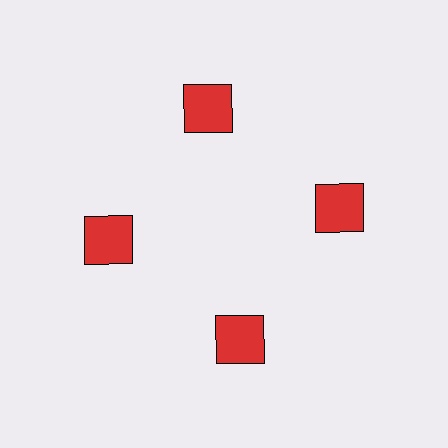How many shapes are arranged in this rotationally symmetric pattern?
There are 4 shapes, arranged in 4 groups of 1.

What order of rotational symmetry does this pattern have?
This pattern has 4-fold rotational symmetry.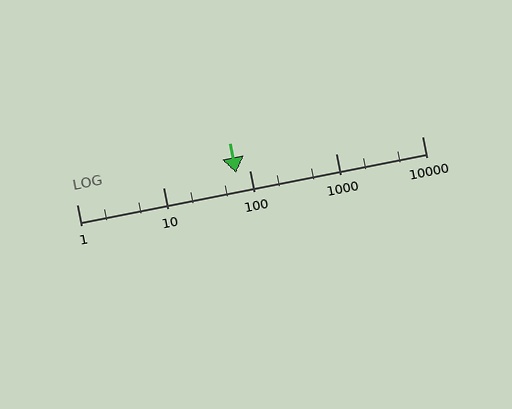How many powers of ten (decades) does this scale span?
The scale spans 4 decades, from 1 to 10000.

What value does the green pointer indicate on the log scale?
The pointer indicates approximately 70.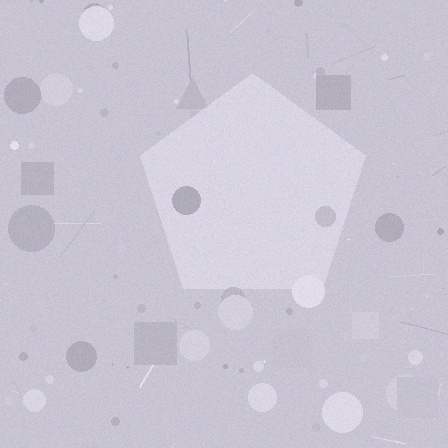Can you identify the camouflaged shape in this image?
The camouflaged shape is a pentagon.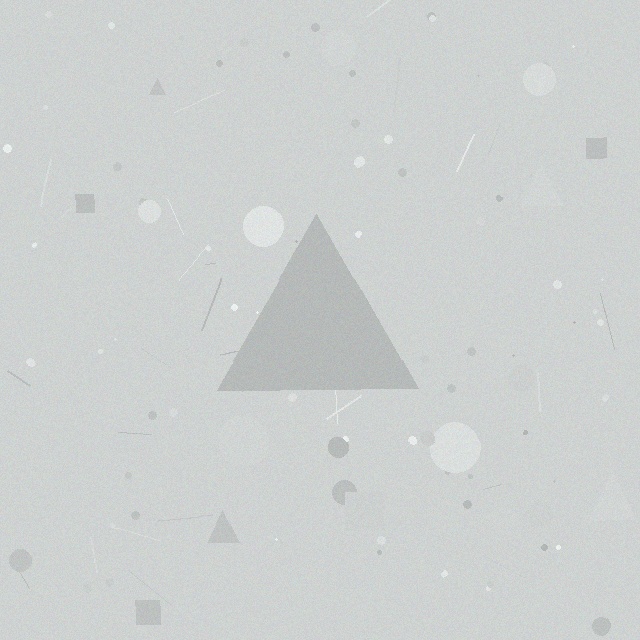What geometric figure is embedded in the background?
A triangle is embedded in the background.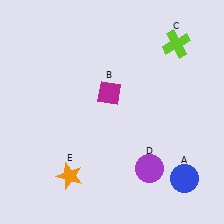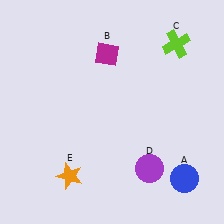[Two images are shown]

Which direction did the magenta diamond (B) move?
The magenta diamond (B) moved up.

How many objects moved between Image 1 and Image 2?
1 object moved between the two images.